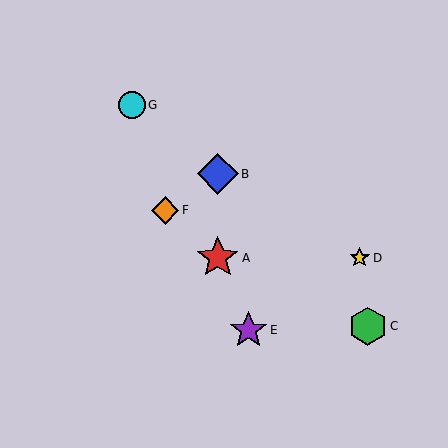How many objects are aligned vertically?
2 objects (A, B) are aligned vertically.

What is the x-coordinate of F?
Object F is at x≈165.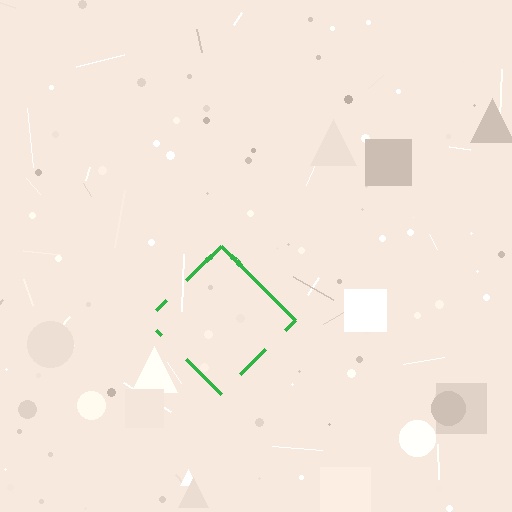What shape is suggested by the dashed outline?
The dashed outline suggests a diamond.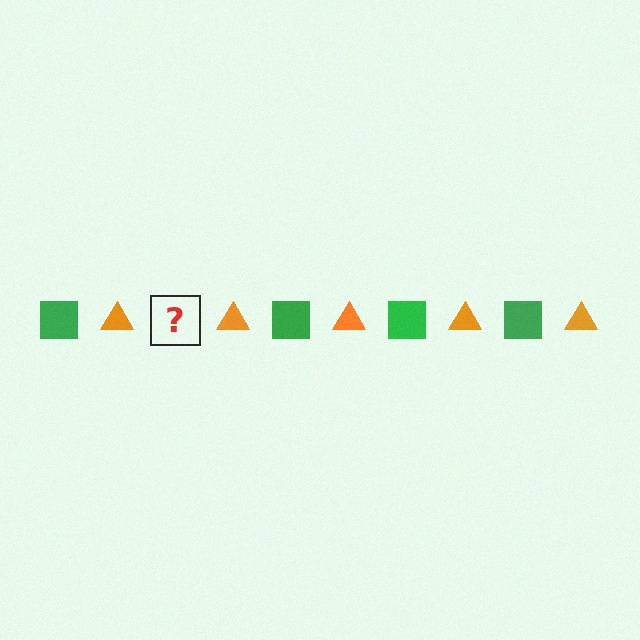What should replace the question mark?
The question mark should be replaced with a green square.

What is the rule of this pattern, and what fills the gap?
The rule is that the pattern alternates between green square and orange triangle. The gap should be filled with a green square.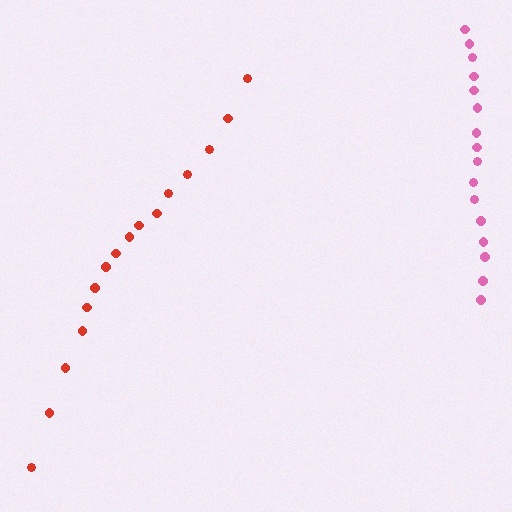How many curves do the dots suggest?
There are 2 distinct paths.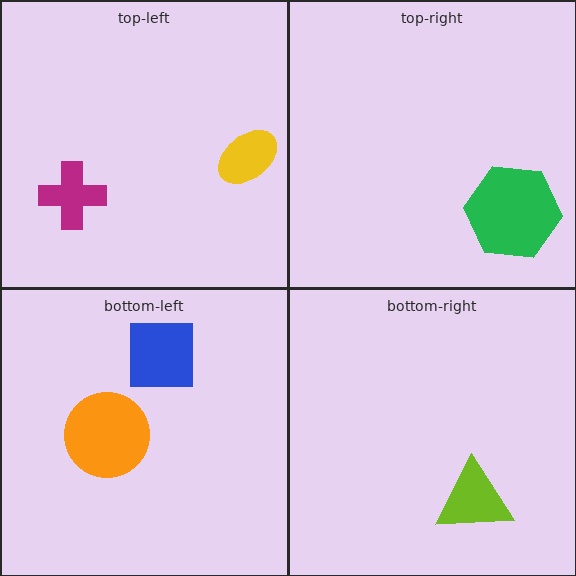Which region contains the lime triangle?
The bottom-right region.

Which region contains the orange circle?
The bottom-left region.